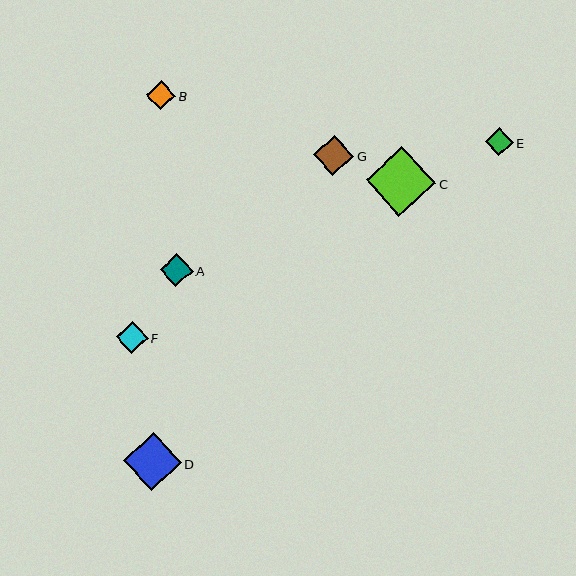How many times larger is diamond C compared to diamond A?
Diamond C is approximately 2.1 times the size of diamond A.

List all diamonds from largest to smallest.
From largest to smallest: C, D, G, A, F, B, E.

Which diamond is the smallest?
Diamond E is the smallest with a size of approximately 28 pixels.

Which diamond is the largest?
Diamond C is the largest with a size of approximately 69 pixels.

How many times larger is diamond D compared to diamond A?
Diamond D is approximately 1.8 times the size of diamond A.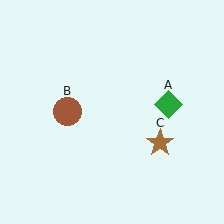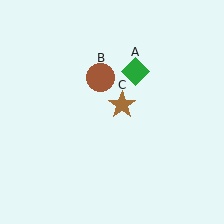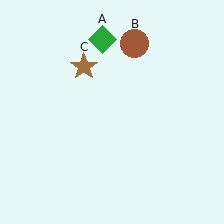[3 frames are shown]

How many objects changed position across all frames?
3 objects changed position: green diamond (object A), brown circle (object B), brown star (object C).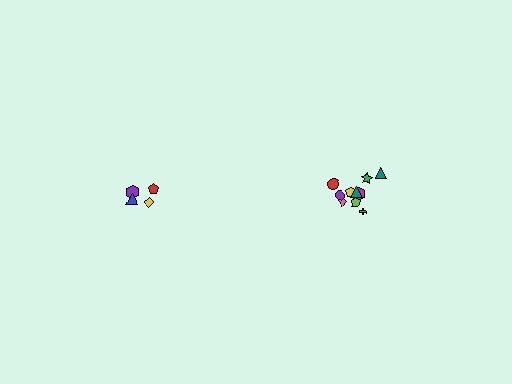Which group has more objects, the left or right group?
The right group.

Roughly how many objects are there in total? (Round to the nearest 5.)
Roughly 15 objects in total.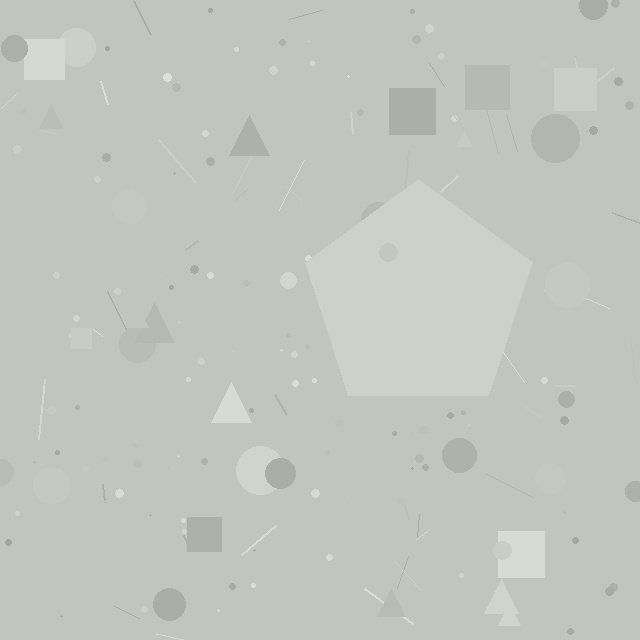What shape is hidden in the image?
A pentagon is hidden in the image.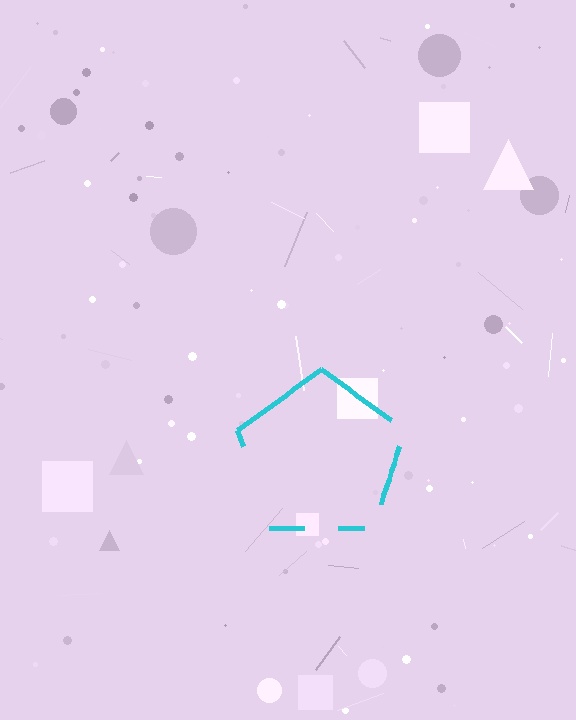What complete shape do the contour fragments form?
The contour fragments form a pentagon.